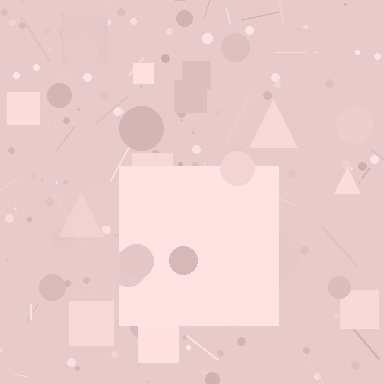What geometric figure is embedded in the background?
A square is embedded in the background.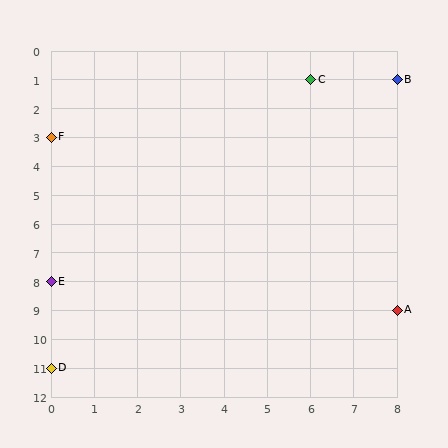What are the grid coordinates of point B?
Point B is at grid coordinates (8, 1).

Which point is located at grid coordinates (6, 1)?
Point C is at (6, 1).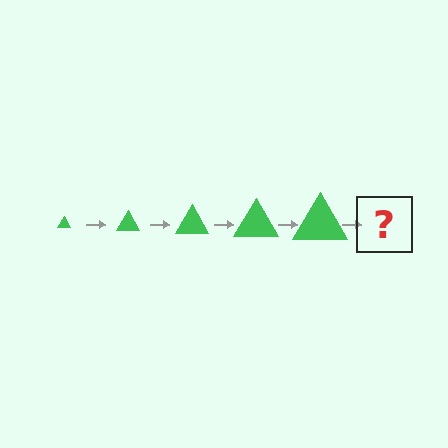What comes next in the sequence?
The next element should be a green triangle, larger than the previous one.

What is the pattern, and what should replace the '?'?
The pattern is that the triangle gets progressively larger each step. The '?' should be a green triangle, larger than the previous one.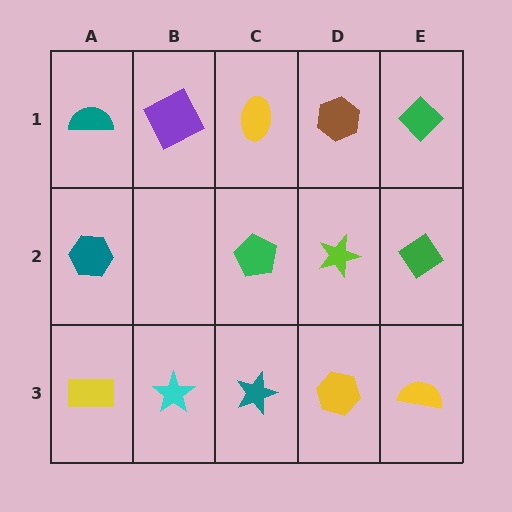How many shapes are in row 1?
5 shapes.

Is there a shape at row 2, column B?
No, that cell is empty.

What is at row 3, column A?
A yellow rectangle.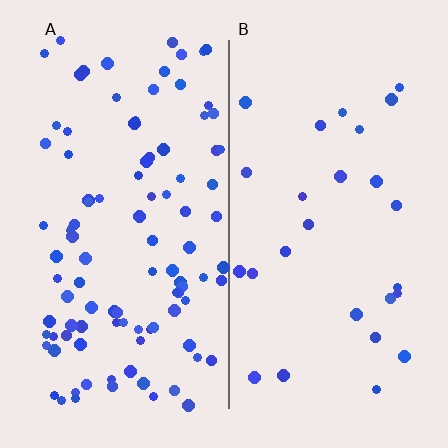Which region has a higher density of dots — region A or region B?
A (the left).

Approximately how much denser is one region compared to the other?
Approximately 3.7× — region A over region B.